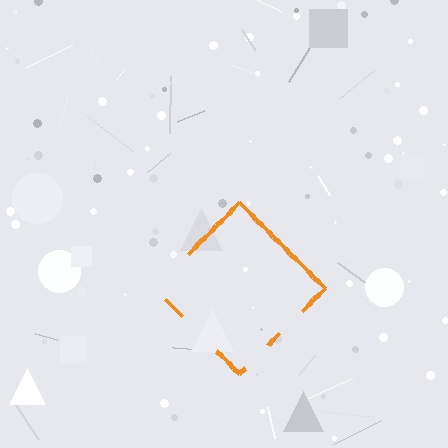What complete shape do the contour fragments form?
The contour fragments form a diamond.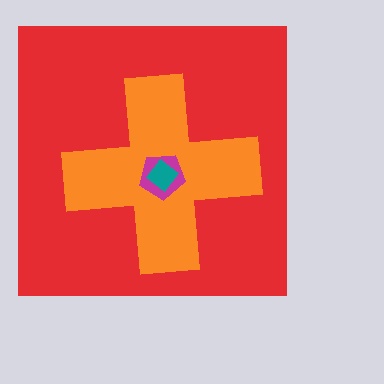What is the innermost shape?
The teal diamond.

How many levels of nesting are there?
4.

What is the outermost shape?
The red square.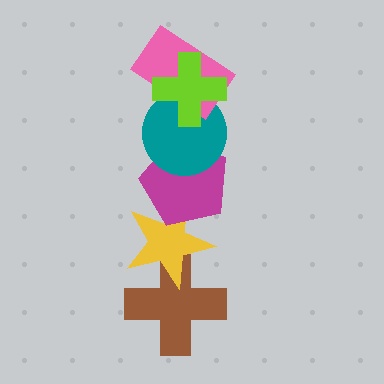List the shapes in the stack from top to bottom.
From top to bottom: the lime cross, the pink rectangle, the teal circle, the magenta pentagon, the yellow star, the brown cross.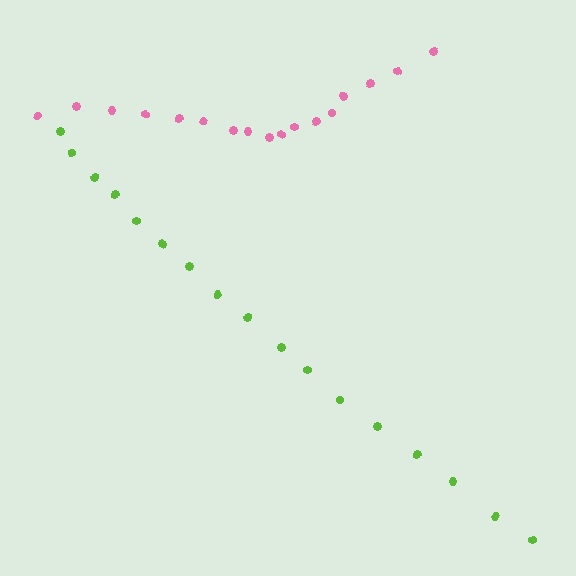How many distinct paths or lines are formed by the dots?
There are 2 distinct paths.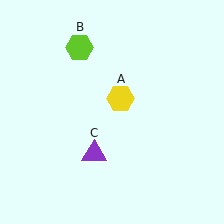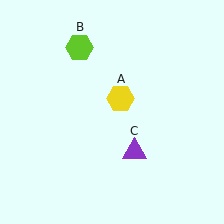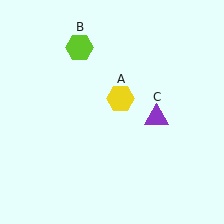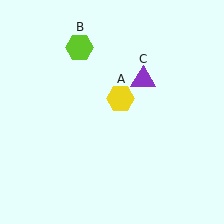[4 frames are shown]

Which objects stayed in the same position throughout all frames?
Yellow hexagon (object A) and lime hexagon (object B) remained stationary.